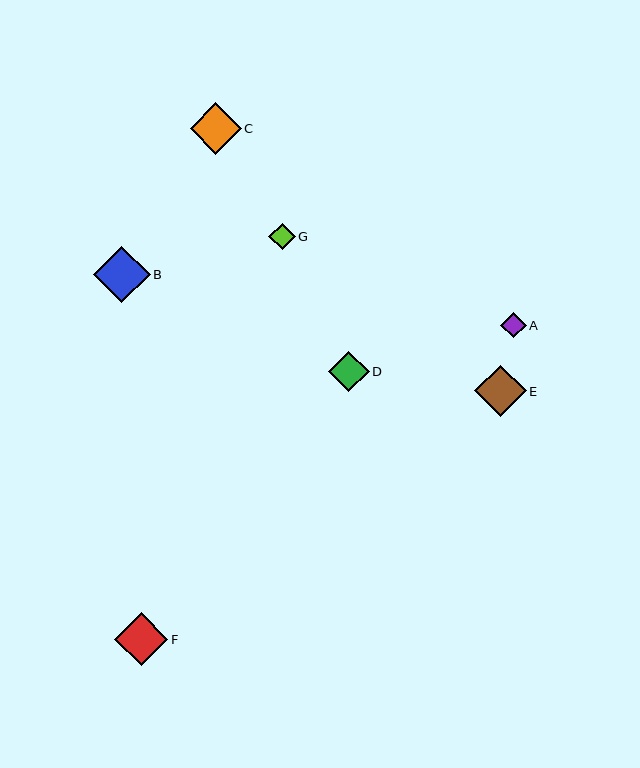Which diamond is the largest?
Diamond B is the largest with a size of approximately 57 pixels.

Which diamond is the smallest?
Diamond A is the smallest with a size of approximately 26 pixels.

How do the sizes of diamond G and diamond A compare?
Diamond G and diamond A are approximately the same size.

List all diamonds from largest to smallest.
From largest to smallest: B, F, E, C, D, G, A.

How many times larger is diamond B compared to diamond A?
Diamond B is approximately 2.2 times the size of diamond A.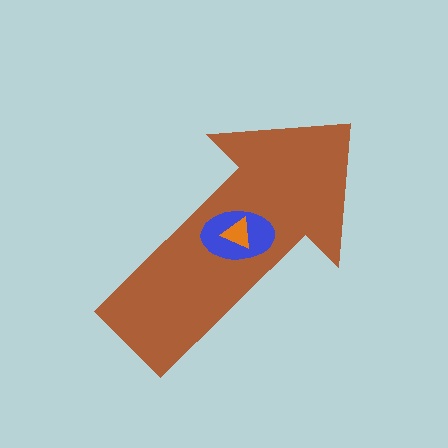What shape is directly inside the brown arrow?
The blue ellipse.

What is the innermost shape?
The orange triangle.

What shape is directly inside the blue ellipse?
The orange triangle.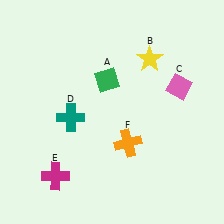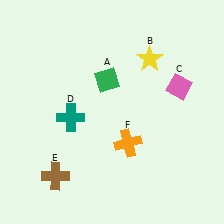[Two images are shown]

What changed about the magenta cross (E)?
In Image 1, E is magenta. In Image 2, it changed to brown.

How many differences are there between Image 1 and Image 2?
There is 1 difference between the two images.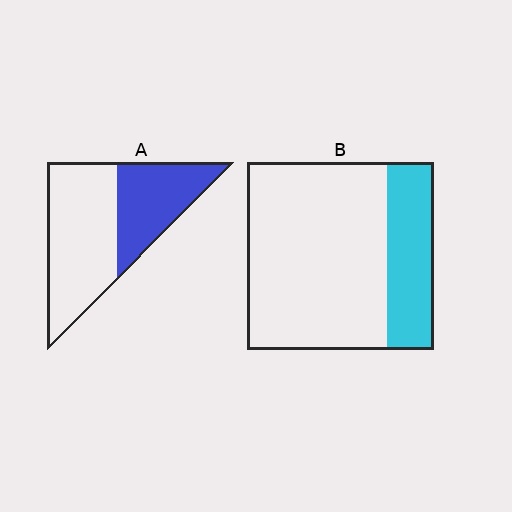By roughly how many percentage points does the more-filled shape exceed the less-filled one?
By roughly 15 percentage points (A over B).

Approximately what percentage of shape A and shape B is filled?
A is approximately 40% and B is approximately 25%.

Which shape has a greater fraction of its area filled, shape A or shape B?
Shape A.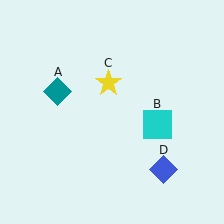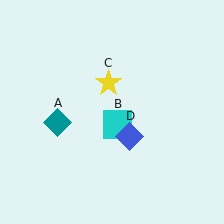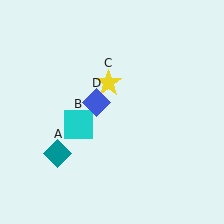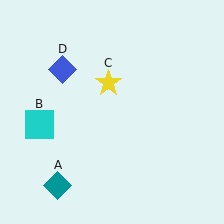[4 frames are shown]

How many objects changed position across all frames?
3 objects changed position: teal diamond (object A), cyan square (object B), blue diamond (object D).